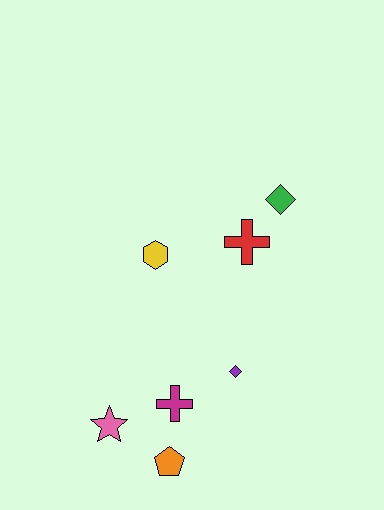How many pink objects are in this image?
There is 1 pink object.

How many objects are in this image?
There are 7 objects.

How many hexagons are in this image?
There is 1 hexagon.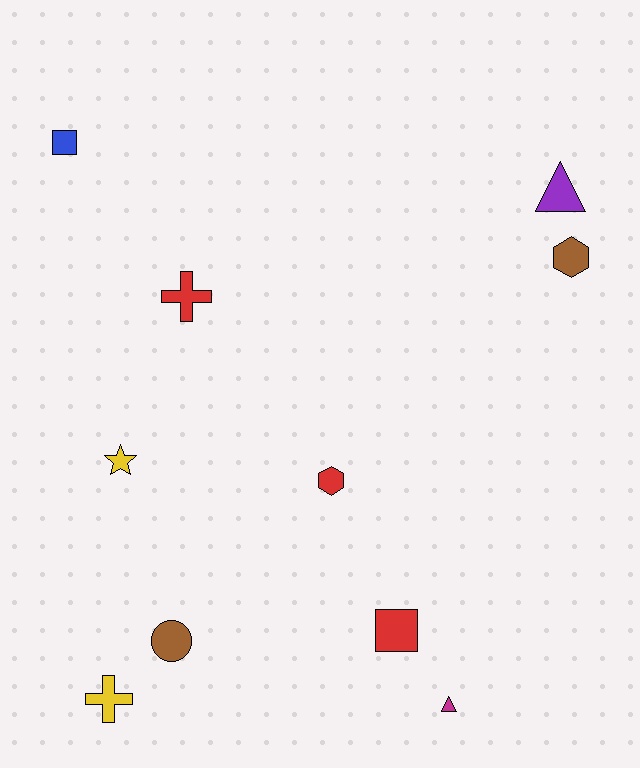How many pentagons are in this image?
There are no pentagons.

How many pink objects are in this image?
There are no pink objects.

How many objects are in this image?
There are 10 objects.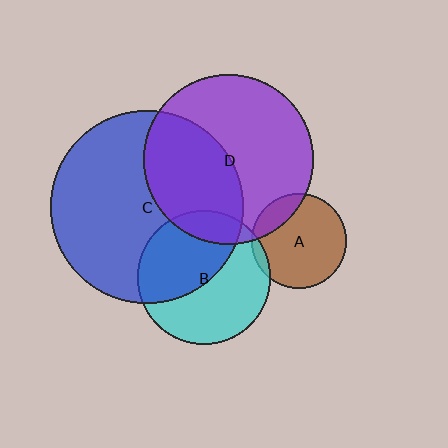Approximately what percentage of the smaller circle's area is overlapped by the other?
Approximately 15%.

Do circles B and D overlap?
Yes.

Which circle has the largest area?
Circle C (blue).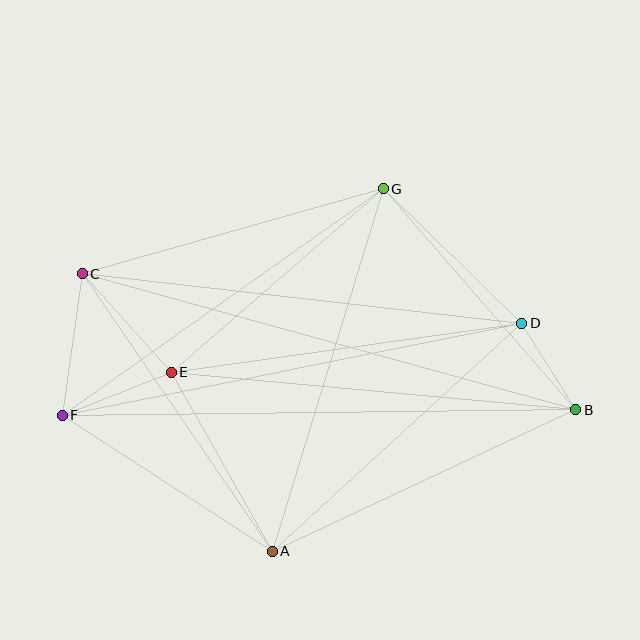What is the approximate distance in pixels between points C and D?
The distance between C and D is approximately 442 pixels.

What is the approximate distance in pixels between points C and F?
The distance between C and F is approximately 143 pixels.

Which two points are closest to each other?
Points B and D are closest to each other.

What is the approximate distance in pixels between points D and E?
The distance between D and E is approximately 354 pixels.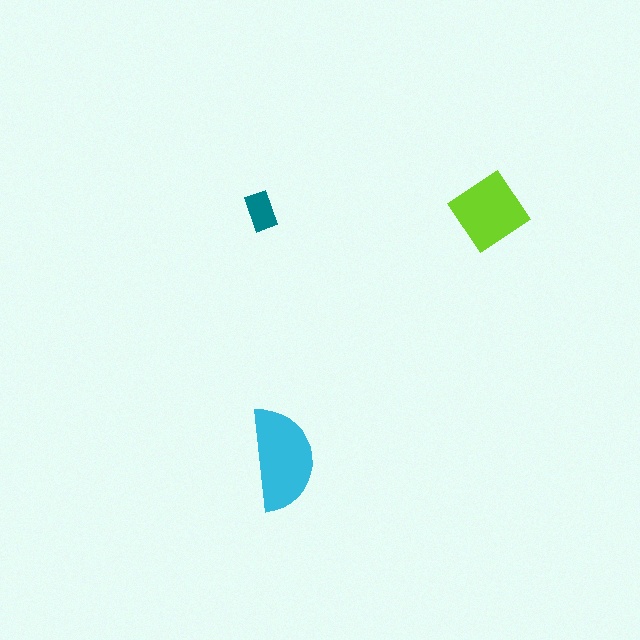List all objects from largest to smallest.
The cyan semicircle, the lime diamond, the teal rectangle.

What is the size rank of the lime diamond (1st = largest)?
2nd.